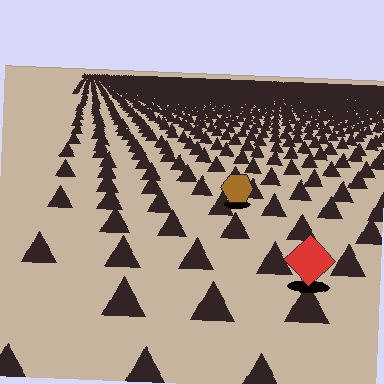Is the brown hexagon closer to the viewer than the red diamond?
No. The red diamond is closer — you can tell from the texture gradient: the ground texture is coarser near it.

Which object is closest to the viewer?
The red diamond is closest. The texture marks near it are larger and more spread out.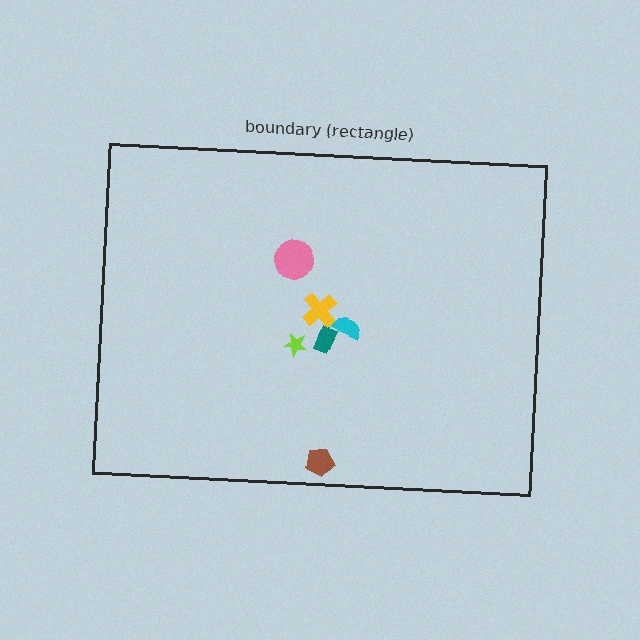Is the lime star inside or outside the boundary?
Inside.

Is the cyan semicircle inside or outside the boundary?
Inside.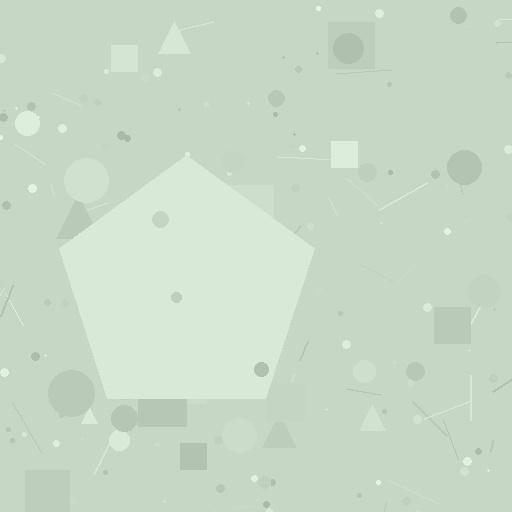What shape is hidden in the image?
A pentagon is hidden in the image.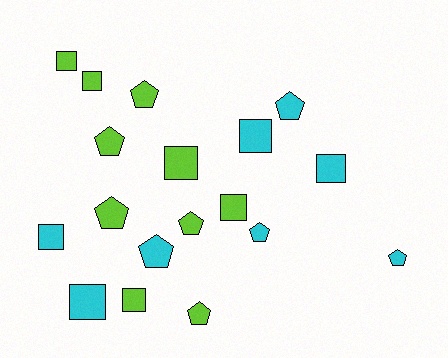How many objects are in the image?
There are 18 objects.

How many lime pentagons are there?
There are 5 lime pentagons.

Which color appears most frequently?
Lime, with 10 objects.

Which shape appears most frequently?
Square, with 9 objects.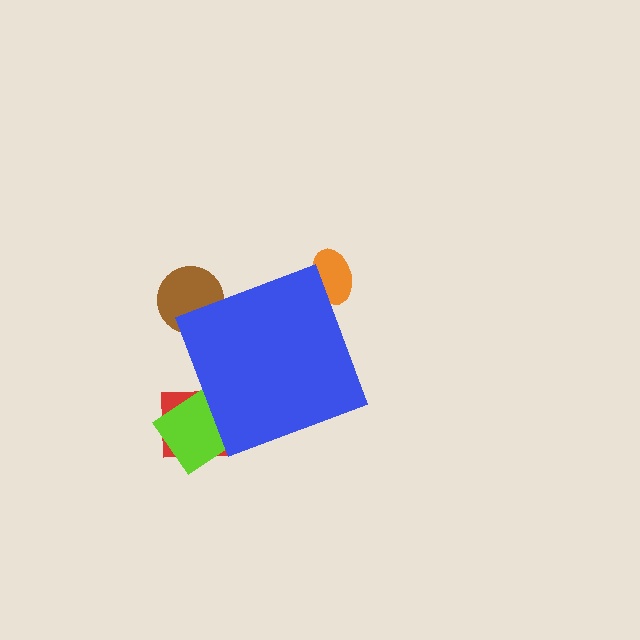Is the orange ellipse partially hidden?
Yes, the orange ellipse is partially hidden behind the blue diamond.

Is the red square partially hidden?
Yes, the red square is partially hidden behind the blue diamond.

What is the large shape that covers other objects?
A blue diamond.